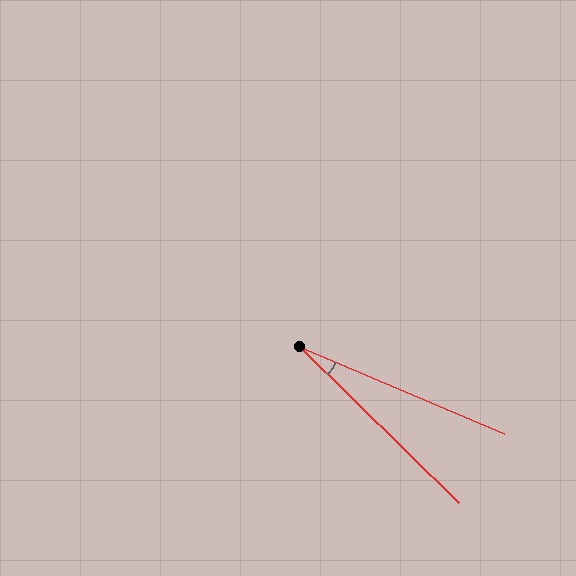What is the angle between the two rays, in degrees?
Approximately 22 degrees.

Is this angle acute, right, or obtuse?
It is acute.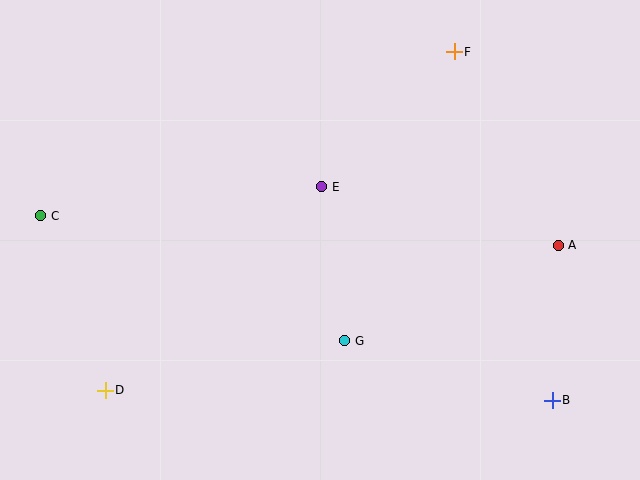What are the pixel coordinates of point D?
Point D is at (105, 390).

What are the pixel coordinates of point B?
Point B is at (552, 400).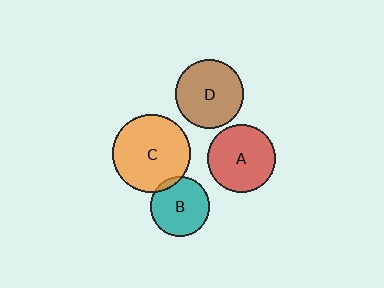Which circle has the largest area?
Circle C (orange).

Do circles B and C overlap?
Yes.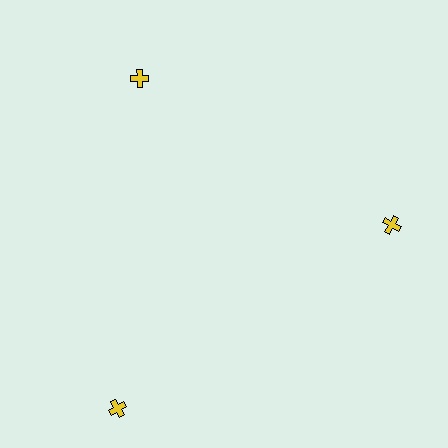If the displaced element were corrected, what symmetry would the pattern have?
It would have 3-fold rotational symmetry — the pattern would map onto itself every 120 degrees.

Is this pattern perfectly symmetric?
No. The 3 yellow crosses are arranged in a ring, but one element near the 7 o'clock position is pushed outward from the center, breaking the 3-fold rotational symmetry.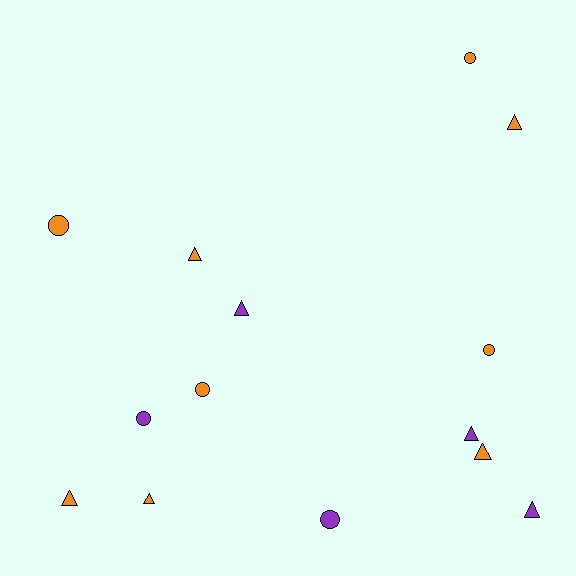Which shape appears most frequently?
Triangle, with 8 objects.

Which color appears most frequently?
Orange, with 9 objects.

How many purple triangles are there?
There are 3 purple triangles.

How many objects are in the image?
There are 14 objects.